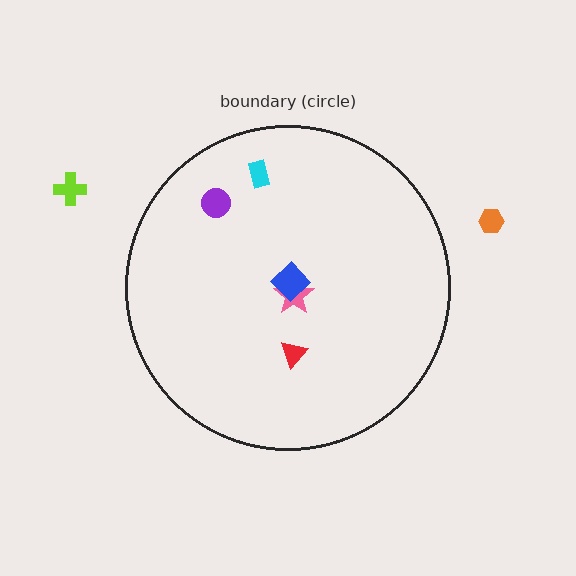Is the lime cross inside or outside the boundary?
Outside.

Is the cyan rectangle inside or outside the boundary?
Inside.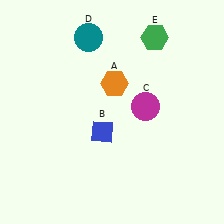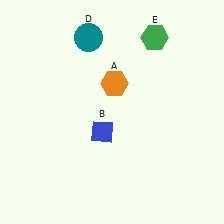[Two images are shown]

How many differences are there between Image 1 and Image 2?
There is 1 difference between the two images.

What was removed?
The magenta circle (C) was removed in Image 2.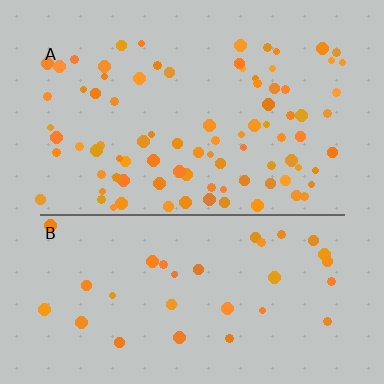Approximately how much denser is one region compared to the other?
Approximately 2.6× — region A over region B.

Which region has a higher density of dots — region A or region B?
A (the top).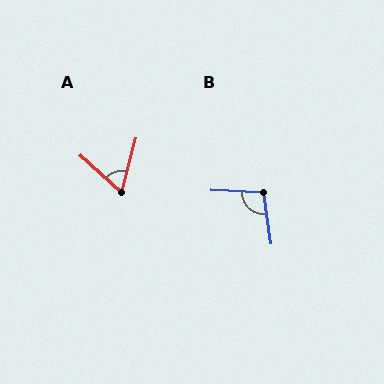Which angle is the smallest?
A, at approximately 63 degrees.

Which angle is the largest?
B, at approximately 101 degrees.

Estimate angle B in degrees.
Approximately 101 degrees.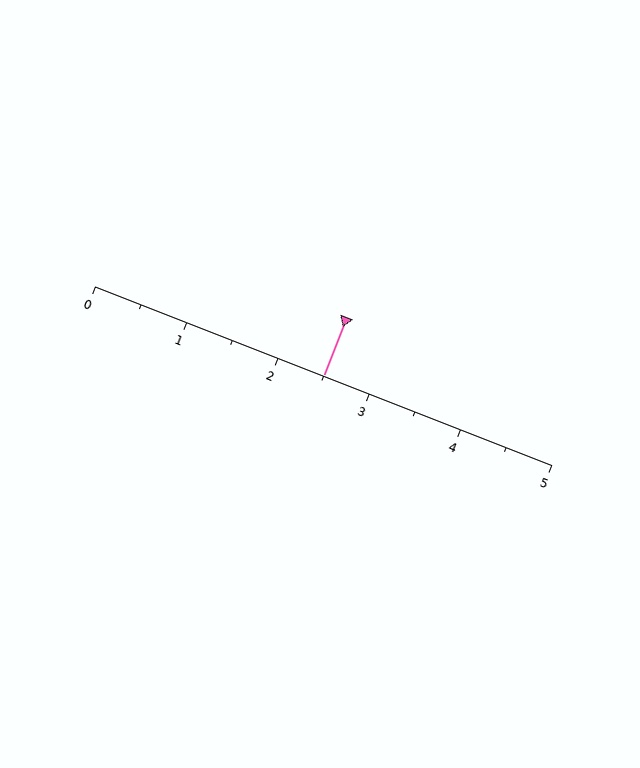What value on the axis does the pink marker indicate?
The marker indicates approximately 2.5.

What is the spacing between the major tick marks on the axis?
The major ticks are spaced 1 apart.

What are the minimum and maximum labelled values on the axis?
The axis runs from 0 to 5.